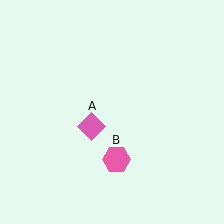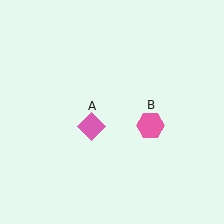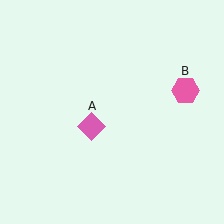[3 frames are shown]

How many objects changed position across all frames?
1 object changed position: pink hexagon (object B).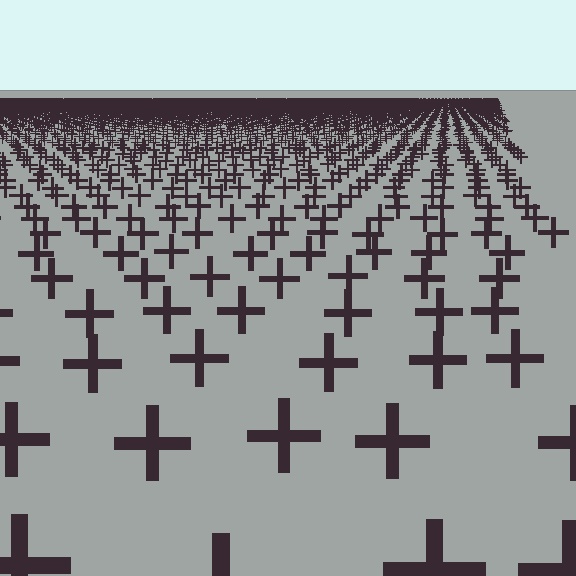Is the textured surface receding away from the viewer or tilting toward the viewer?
The surface is receding away from the viewer. Texture elements get smaller and denser toward the top.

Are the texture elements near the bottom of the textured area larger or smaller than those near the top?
Larger. Near the bottom, elements are closer to the viewer and appear at a bigger on-screen size.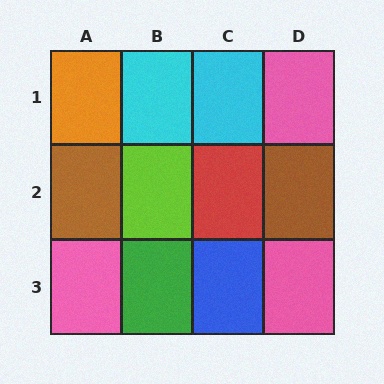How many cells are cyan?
2 cells are cyan.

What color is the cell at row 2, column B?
Lime.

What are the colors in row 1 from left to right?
Orange, cyan, cyan, pink.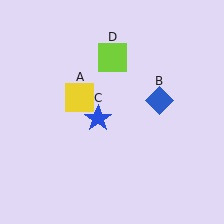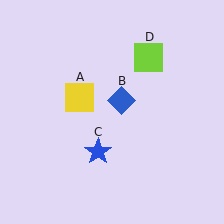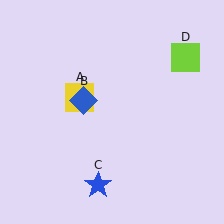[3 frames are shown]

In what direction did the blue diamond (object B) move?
The blue diamond (object B) moved left.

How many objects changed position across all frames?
3 objects changed position: blue diamond (object B), blue star (object C), lime square (object D).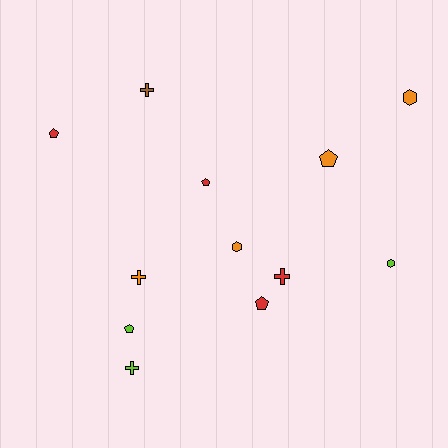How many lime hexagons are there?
There is 1 lime hexagon.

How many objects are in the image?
There are 12 objects.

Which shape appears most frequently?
Pentagon, with 5 objects.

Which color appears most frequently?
Red, with 4 objects.